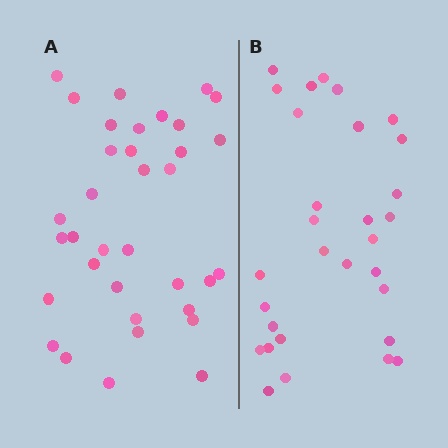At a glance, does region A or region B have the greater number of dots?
Region A (the left region) has more dots.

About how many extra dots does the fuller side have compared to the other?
Region A has about 5 more dots than region B.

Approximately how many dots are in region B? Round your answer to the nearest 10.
About 30 dots.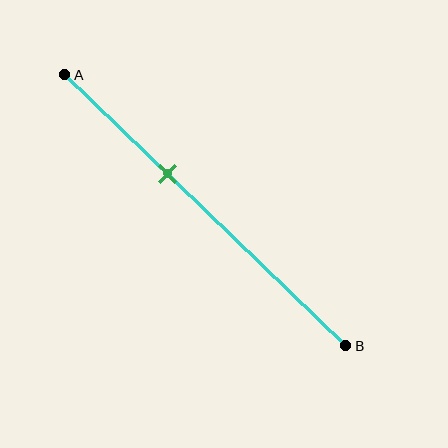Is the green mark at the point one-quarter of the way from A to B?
No, the mark is at about 35% from A, not at the 25% one-quarter point.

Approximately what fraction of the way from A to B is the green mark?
The green mark is approximately 35% of the way from A to B.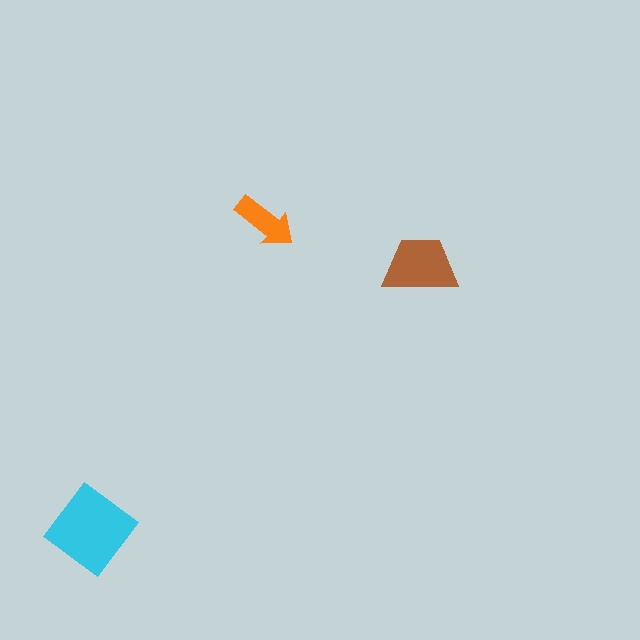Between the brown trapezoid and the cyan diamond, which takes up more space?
The cyan diamond.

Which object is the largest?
The cyan diamond.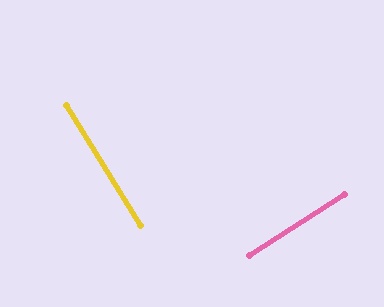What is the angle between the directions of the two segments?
Approximately 89 degrees.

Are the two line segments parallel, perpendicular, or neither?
Perpendicular — they meet at approximately 89°.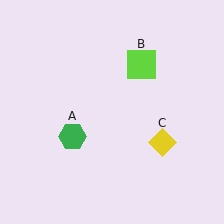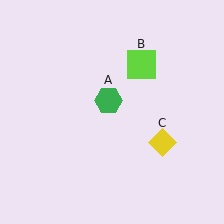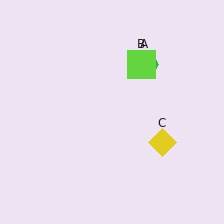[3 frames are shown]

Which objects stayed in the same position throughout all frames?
Lime square (object B) and yellow diamond (object C) remained stationary.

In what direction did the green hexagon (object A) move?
The green hexagon (object A) moved up and to the right.